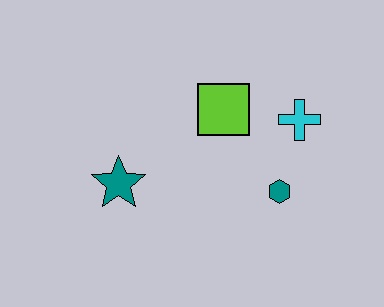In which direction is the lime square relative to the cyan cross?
The lime square is to the left of the cyan cross.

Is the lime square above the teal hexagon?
Yes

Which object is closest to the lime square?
The cyan cross is closest to the lime square.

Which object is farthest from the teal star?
The cyan cross is farthest from the teal star.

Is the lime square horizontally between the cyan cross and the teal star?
Yes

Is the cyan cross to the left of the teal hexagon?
No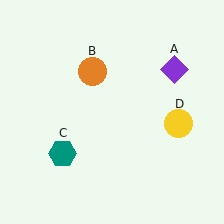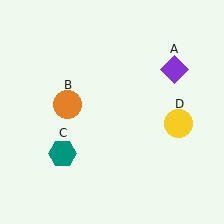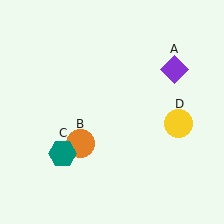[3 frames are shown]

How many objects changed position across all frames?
1 object changed position: orange circle (object B).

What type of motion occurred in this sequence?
The orange circle (object B) rotated counterclockwise around the center of the scene.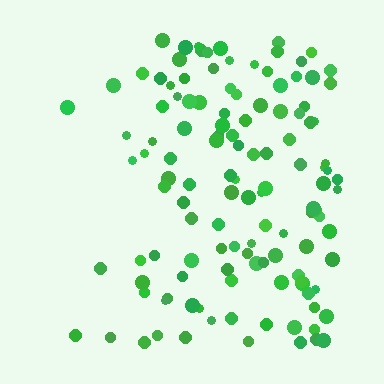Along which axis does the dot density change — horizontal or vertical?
Horizontal.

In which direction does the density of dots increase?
From left to right, with the right side densest.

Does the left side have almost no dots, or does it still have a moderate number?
Still a moderate number, just noticeably fewer than the right.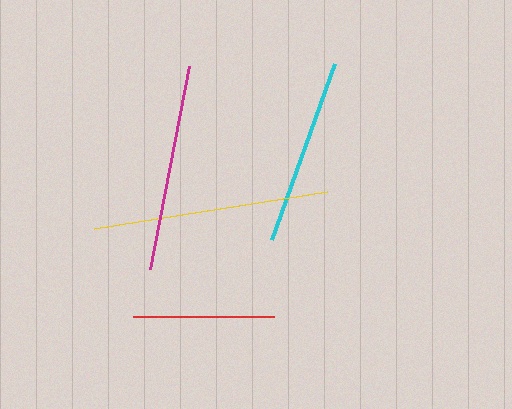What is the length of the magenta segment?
The magenta segment is approximately 207 pixels long.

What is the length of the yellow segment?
The yellow segment is approximately 235 pixels long.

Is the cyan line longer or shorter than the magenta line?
The magenta line is longer than the cyan line.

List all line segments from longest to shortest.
From longest to shortest: yellow, magenta, cyan, red.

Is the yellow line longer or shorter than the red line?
The yellow line is longer than the red line.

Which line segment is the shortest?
The red line is the shortest at approximately 140 pixels.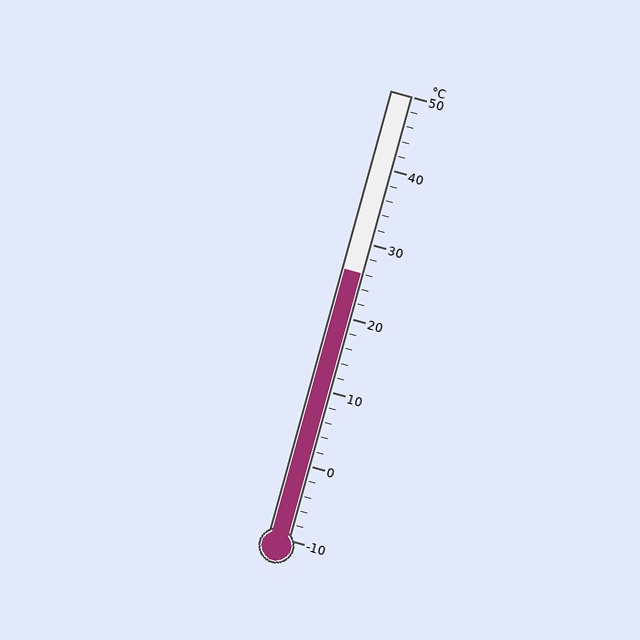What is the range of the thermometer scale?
The thermometer scale ranges from -10°C to 50°C.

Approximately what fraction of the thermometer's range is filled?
The thermometer is filled to approximately 60% of its range.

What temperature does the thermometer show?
The thermometer shows approximately 26°C.